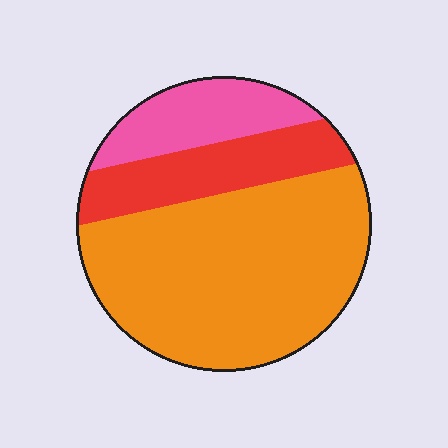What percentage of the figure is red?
Red takes up less than a quarter of the figure.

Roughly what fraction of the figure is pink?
Pink takes up less than a quarter of the figure.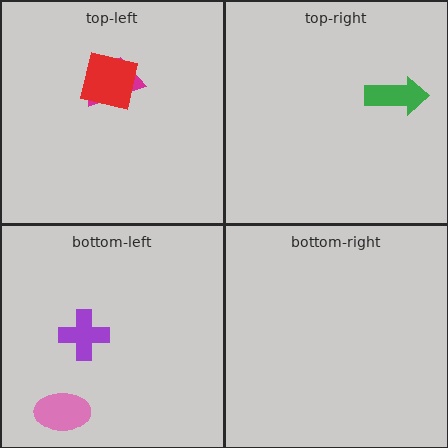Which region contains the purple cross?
The bottom-left region.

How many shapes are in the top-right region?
1.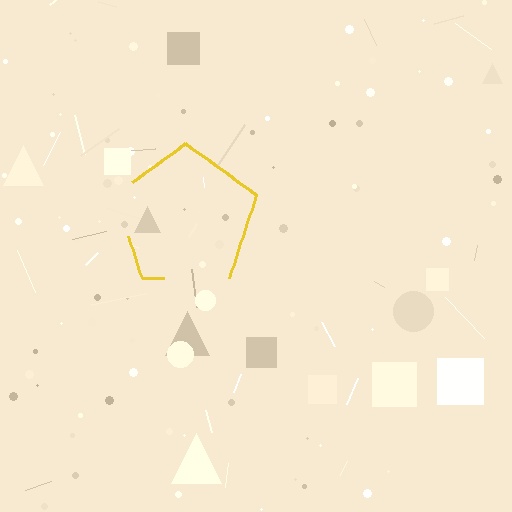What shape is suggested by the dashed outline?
The dashed outline suggests a pentagon.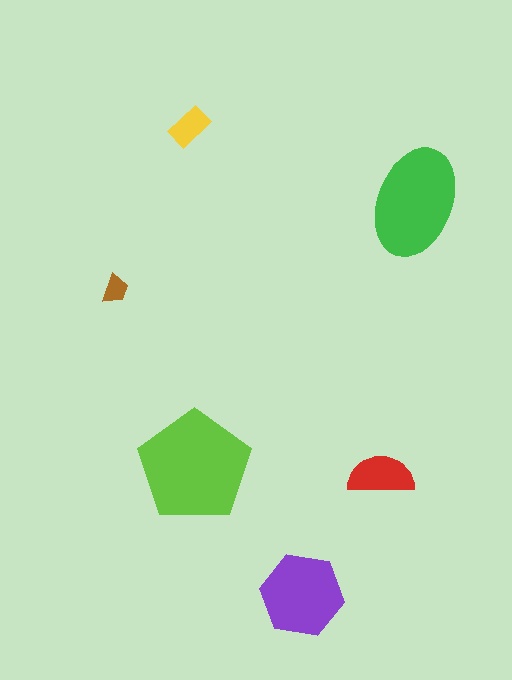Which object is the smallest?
The brown trapezoid.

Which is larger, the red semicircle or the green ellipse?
The green ellipse.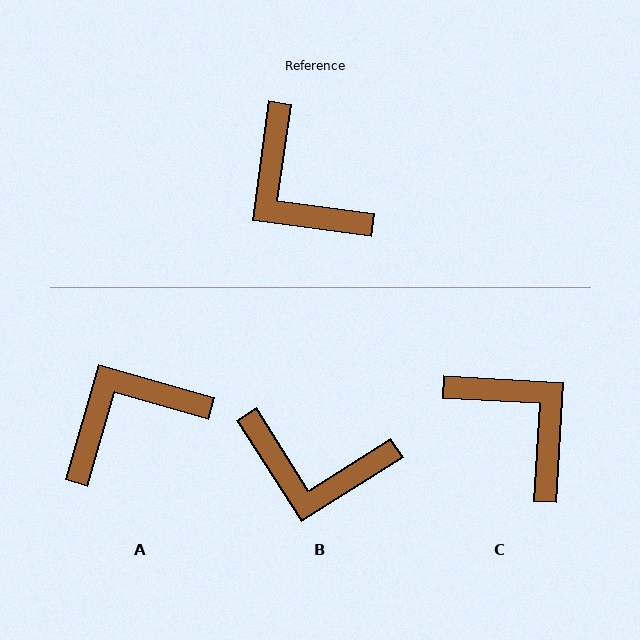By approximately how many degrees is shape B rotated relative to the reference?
Approximately 40 degrees counter-clockwise.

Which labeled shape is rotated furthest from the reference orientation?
C, about 176 degrees away.